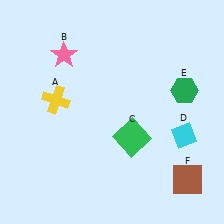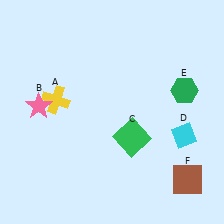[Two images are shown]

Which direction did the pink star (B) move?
The pink star (B) moved down.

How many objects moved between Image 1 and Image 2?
1 object moved between the two images.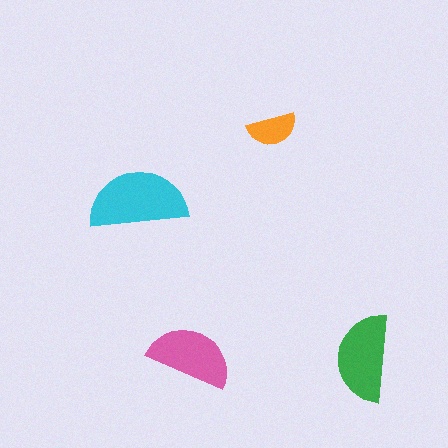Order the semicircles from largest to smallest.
the cyan one, the green one, the pink one, the orange one.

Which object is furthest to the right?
The green semicircle is rightmost.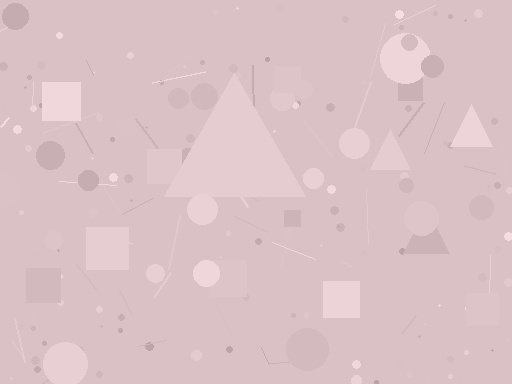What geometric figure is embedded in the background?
A triangle is embedded in the background.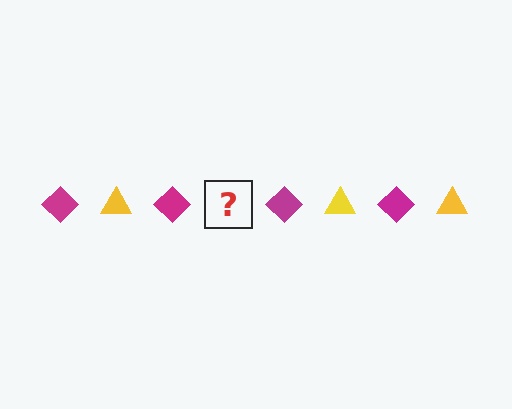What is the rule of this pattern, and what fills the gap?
The rule is that the pattern alternates between magenta diamond and yellow triangle. The gap should be filled with a yellow triangle.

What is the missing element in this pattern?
The missing element is a yellow triangle.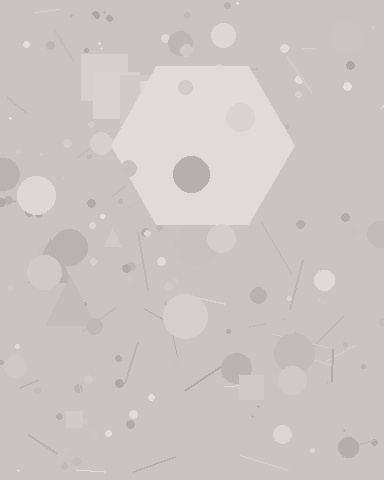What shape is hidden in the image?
A hexagon is hidden in the image.